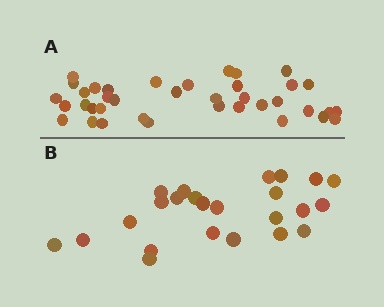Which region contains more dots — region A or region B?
Region A (the top region) has more dots.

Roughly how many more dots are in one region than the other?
Region A has approximately 15 more dots than region B.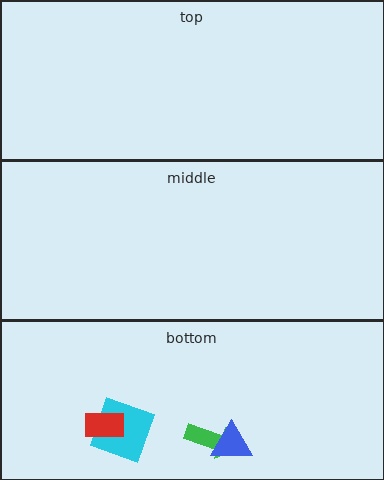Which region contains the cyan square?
The bottom region.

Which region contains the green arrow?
The bottom region.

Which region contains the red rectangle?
The bottom region.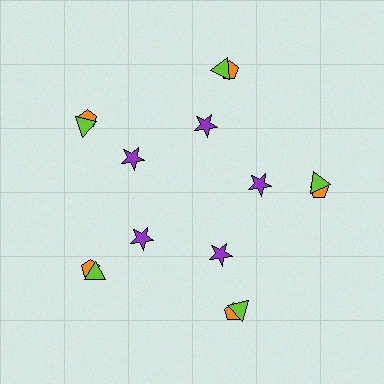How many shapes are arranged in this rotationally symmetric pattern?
There are 15 shapes, arranged in 5 groups of 3.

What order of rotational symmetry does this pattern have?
This pattern has 5-fold rotational symmetry.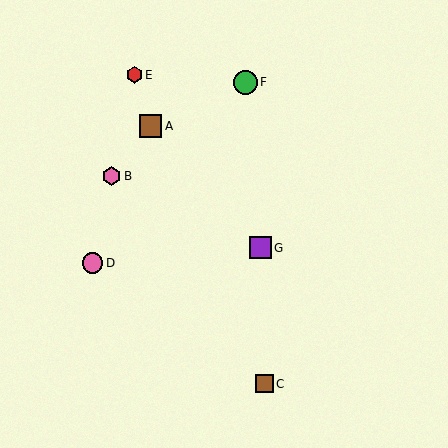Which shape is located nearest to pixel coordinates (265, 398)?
The brown square (labeled C) at (264, 384) is nearest to that location.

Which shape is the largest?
The green circle (labeled F) is the largest.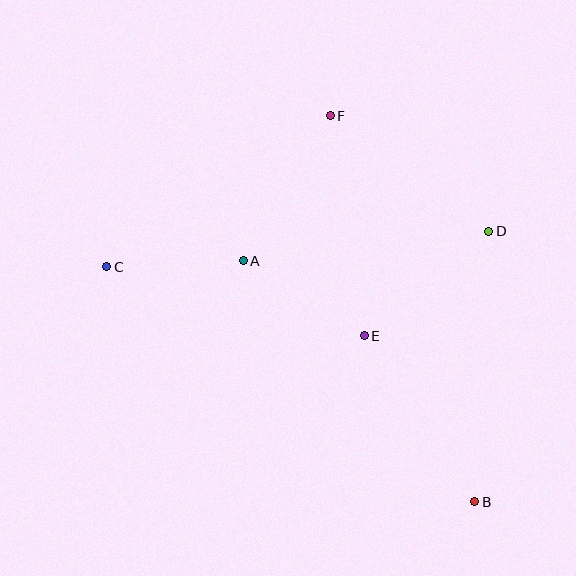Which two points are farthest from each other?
Points B and C are farthest from each other.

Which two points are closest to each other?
Points A and C are closest to each other.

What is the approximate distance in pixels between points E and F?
The distance between E and F is approximately 222 pixels.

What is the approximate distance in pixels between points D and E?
The distance between D and E is approximately 163 pixels.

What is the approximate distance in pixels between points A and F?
The distance between A and F is approximately 169 pixels.